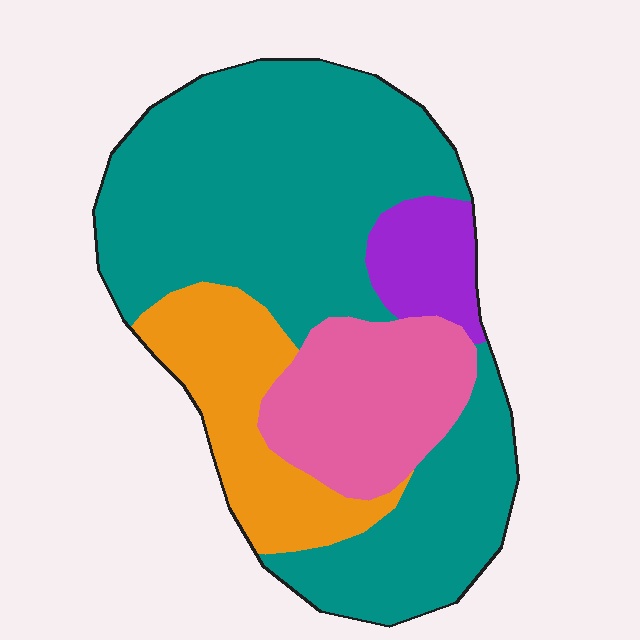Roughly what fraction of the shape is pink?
Pink covers around 15% of the shape.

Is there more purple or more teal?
Teal.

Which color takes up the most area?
Teal, at roughly 60%.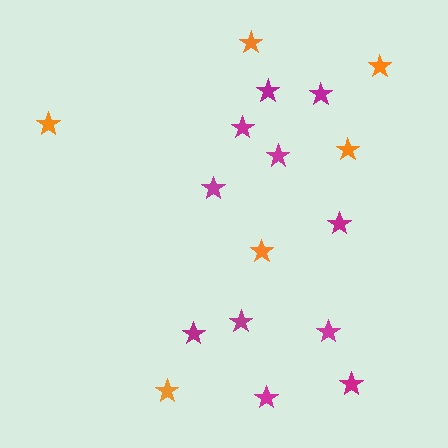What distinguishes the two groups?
There are 2 groups: one group of magenta stars (11) and one group of orange stars (6).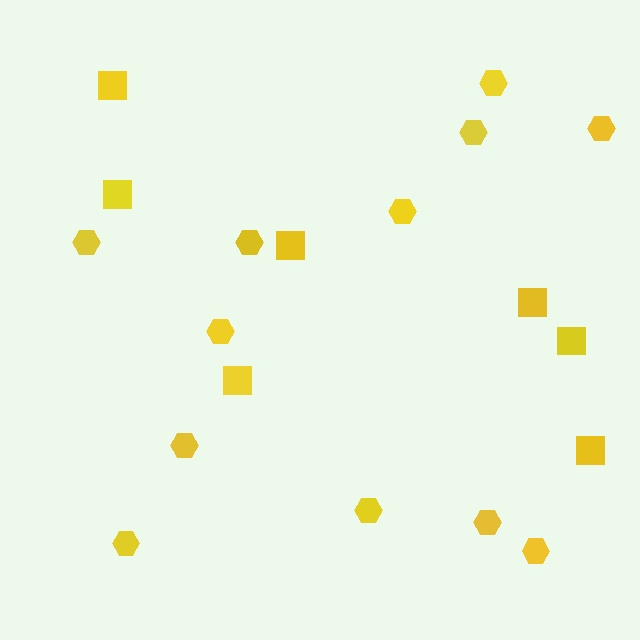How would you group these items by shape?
There are 2 groups: one group of squares (7) and one group of hexagons (12).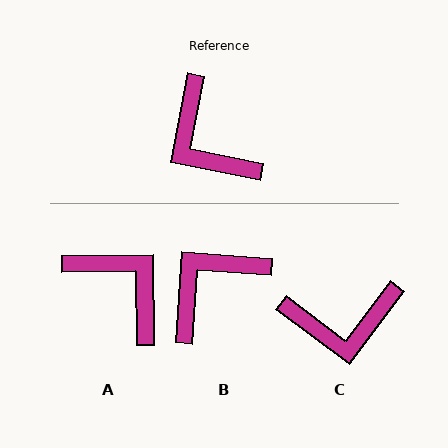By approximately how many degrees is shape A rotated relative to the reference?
Approximately 168 degrees clockwise.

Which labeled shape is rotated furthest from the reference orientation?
A, about 168 degrees away.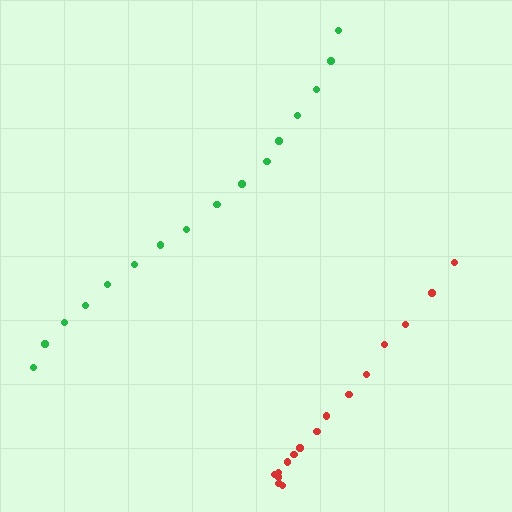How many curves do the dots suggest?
There are 2 distinct paths.